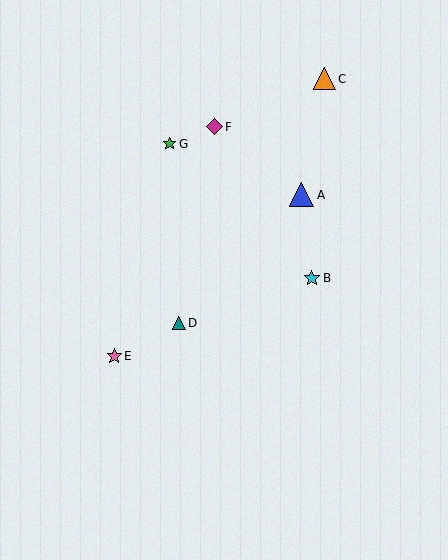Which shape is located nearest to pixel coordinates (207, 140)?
The magenta diamond (labeled F) at (214, 127) is nearest to that location.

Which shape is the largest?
The blue triangle (labeled A) is the largest.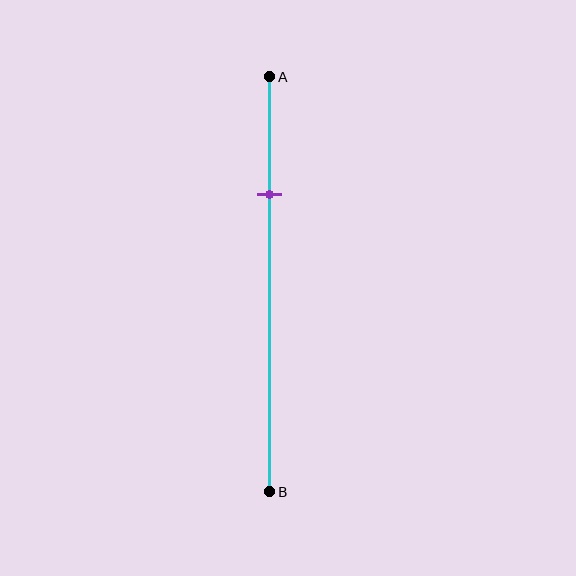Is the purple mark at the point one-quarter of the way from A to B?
No, the mark is at about 30% from A, not at the 25% one-quarter point.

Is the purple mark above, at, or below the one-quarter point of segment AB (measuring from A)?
The purple mark is below the one-quarter point of segment AB.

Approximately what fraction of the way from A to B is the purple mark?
The purple mark is approximately 30% of the way from A to B.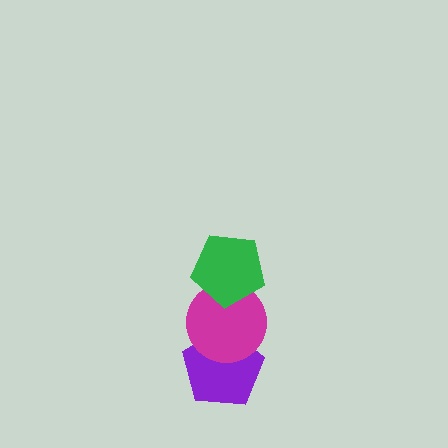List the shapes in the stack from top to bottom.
From top to bottom: the green pentagon, the magenta circle, the purple pentagon.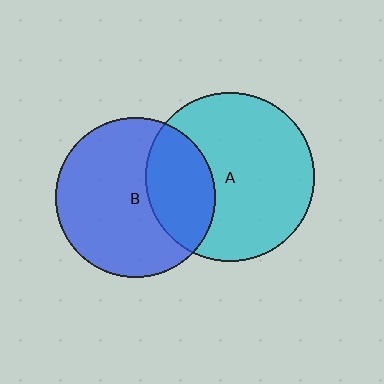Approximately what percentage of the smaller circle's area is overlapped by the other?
Approximately 30%.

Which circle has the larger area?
Circle A (cyan).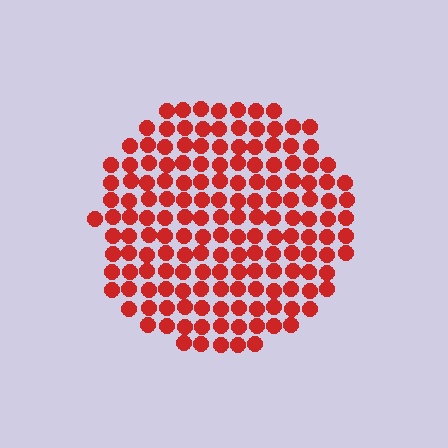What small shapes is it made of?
It is made of small circles.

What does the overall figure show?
The overall figure shows a circle.